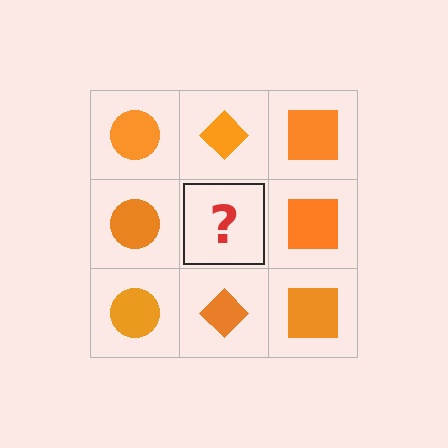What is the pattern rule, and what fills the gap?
The rule is that each column has a consistent shape. The gap should be filled with an orange diamond.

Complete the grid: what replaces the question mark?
The question mark should be replaced with an orange diamond.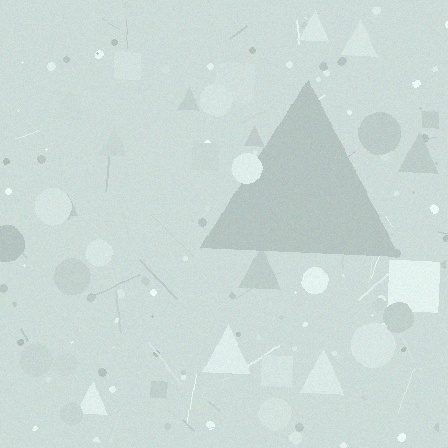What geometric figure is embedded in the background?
A triangle is embedded in the background.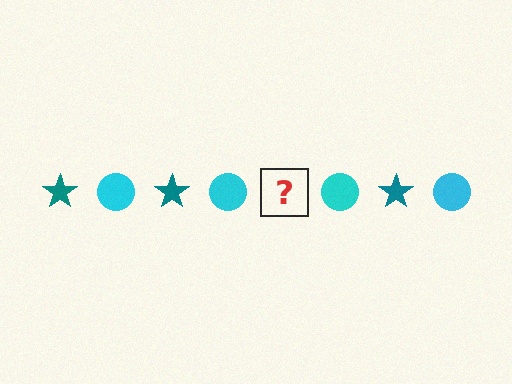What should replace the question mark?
The question mark should be replaced with a teal star.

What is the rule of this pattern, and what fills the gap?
The rule is that the pattern alternates between teal star and cyan circle. The gap should be filled with a teal star.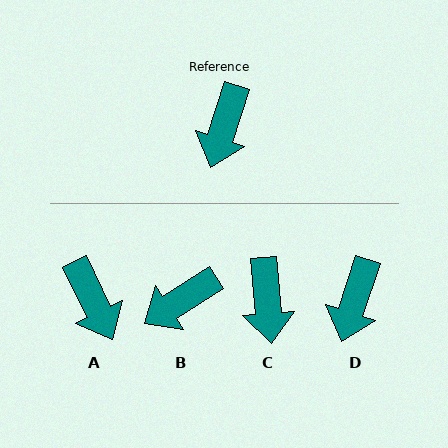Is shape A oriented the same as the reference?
No, it is off by about 44 degrees.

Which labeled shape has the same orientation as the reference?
D.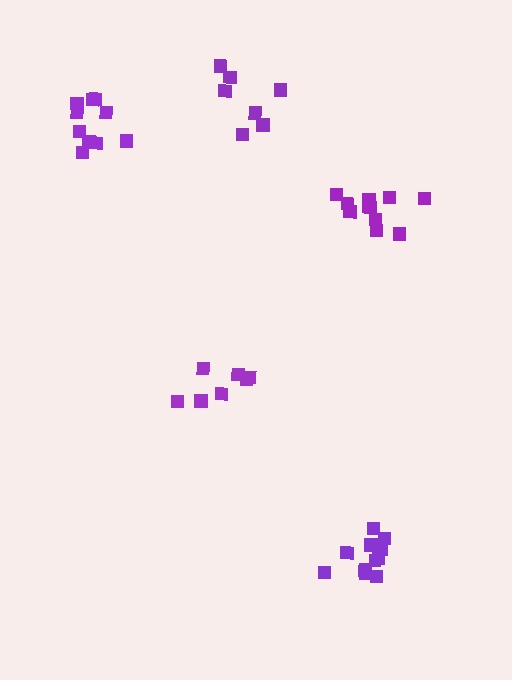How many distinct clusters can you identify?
There are 5 distinct clusters.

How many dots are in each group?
Group 1: 7 dots, Group 2: 7 dots, Group 3: 10 dots, Group 4: 11 dots, Group 5: 11 dots (46 total).